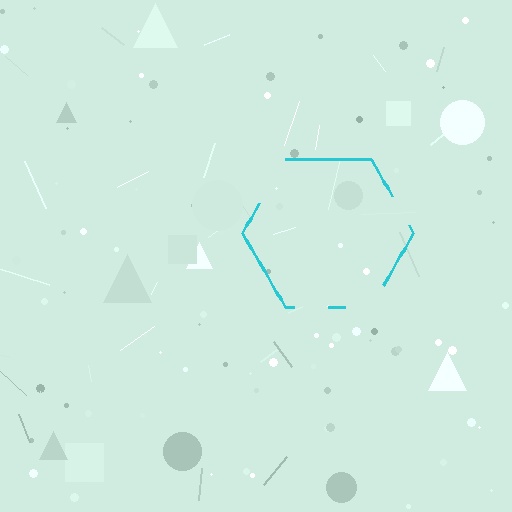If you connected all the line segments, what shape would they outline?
They would outline a hexagon.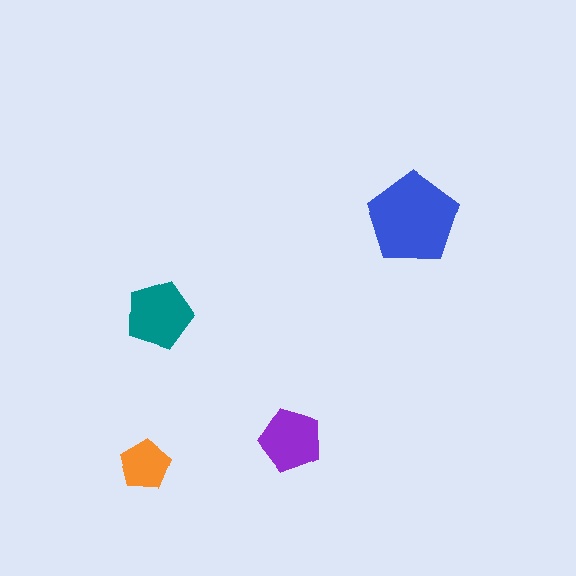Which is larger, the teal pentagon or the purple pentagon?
The teal one.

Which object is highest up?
The blue pentagon is topmost.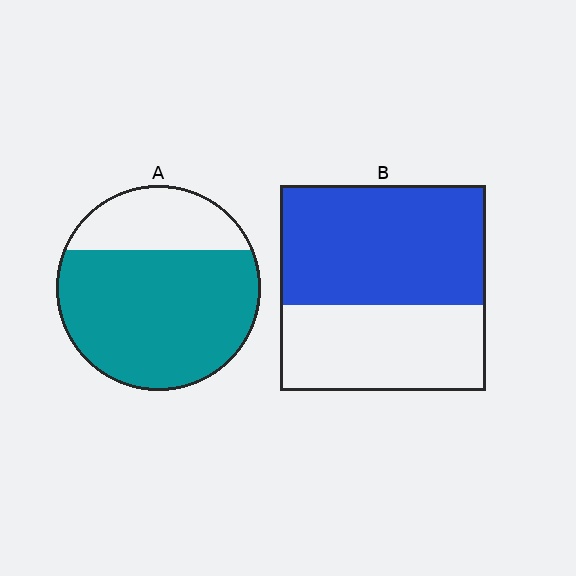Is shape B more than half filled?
Yes.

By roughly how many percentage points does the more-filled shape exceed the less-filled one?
By roughly 15 percentage points (A over B).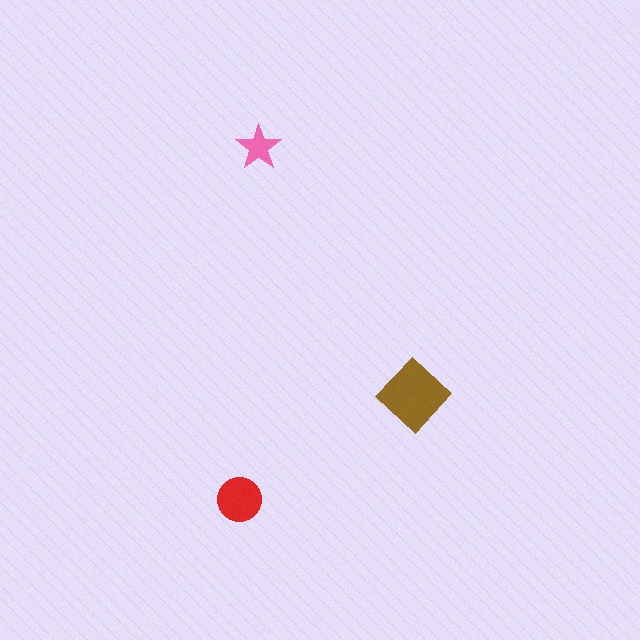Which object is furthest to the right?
The brown diamond is rightmost.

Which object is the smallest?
The pink star.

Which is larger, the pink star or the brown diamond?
The brown diamond.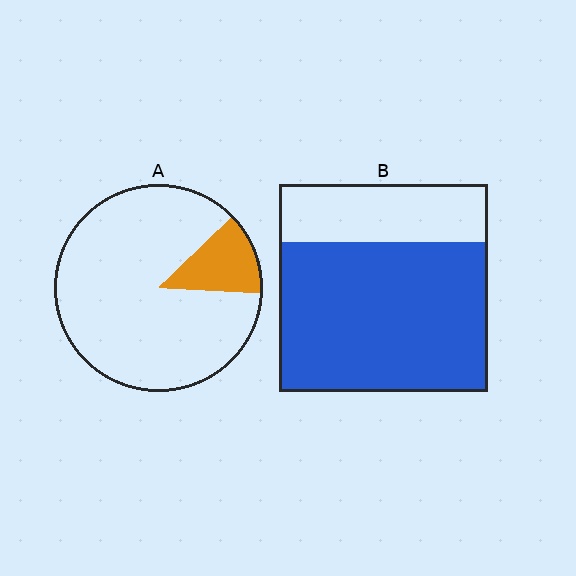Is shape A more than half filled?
No.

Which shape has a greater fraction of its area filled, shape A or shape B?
Shape B.